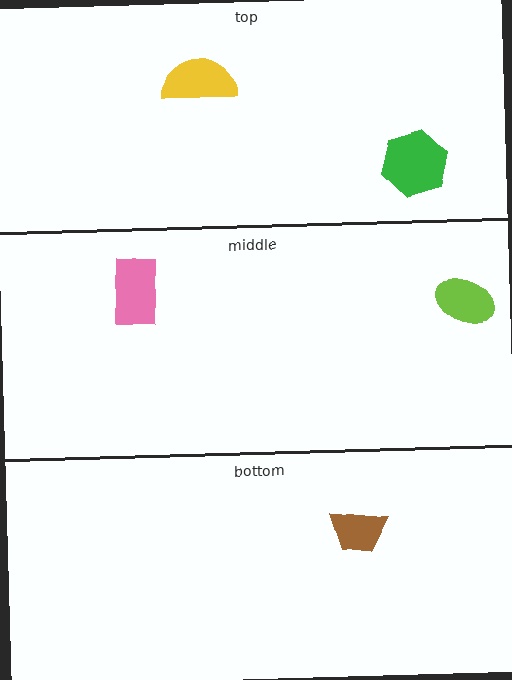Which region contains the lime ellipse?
The middle region.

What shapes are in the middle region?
The lime ellipse, the pink rectangle.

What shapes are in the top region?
The yellow semicircle, the green hexagon.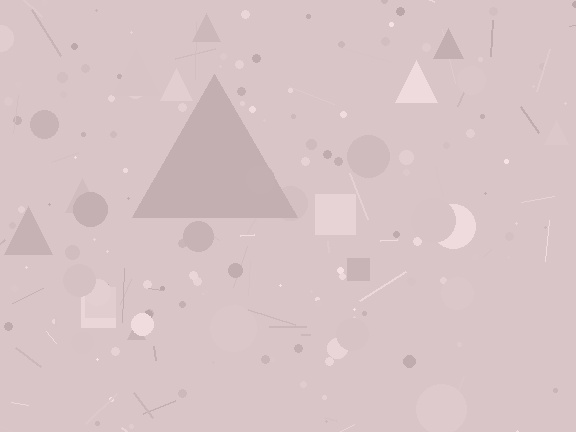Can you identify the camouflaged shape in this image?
The camouflaged shape is a triangle.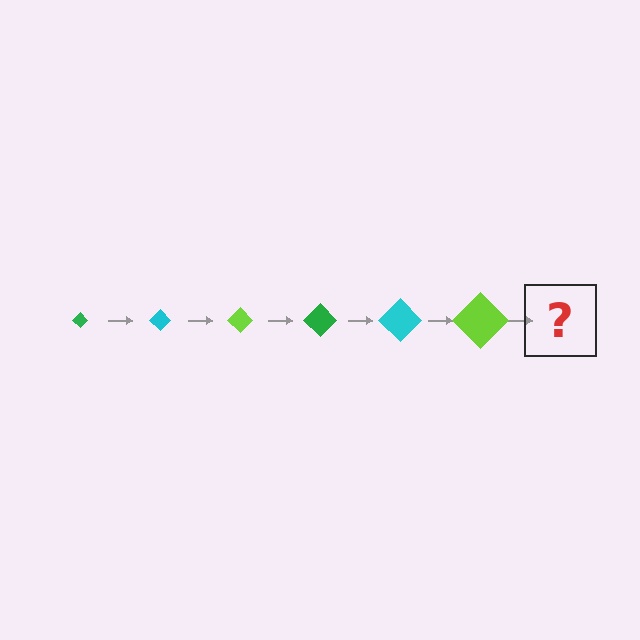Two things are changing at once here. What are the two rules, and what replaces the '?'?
The two rules are that the diamond grows larger each step and the color cycles through green, cyan, and lime. The '?' should be a green diamond, larger than the previous one.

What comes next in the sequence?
The next element should be a green diamond, larger than the previous one.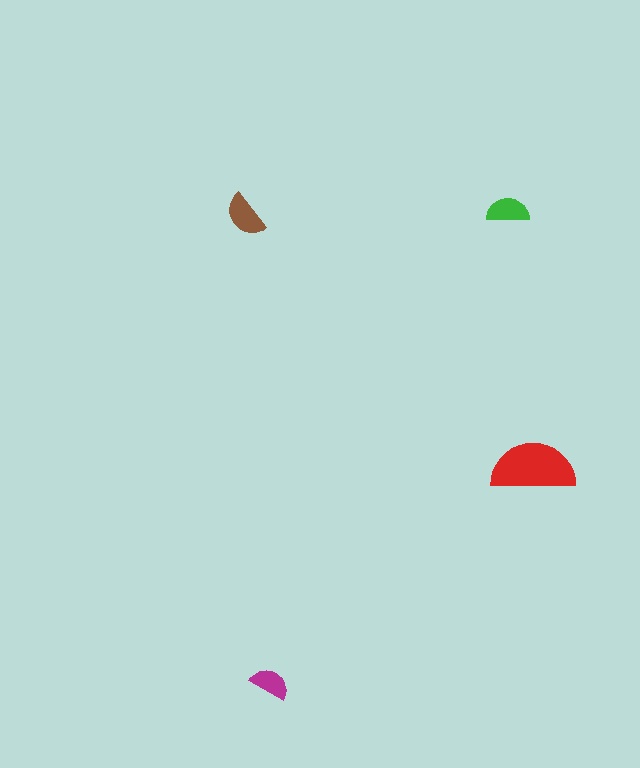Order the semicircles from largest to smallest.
the red one, the brown one, the green one, the magenta one.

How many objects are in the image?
There are 4 objects in the image.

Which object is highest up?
The green semicircle is topmost.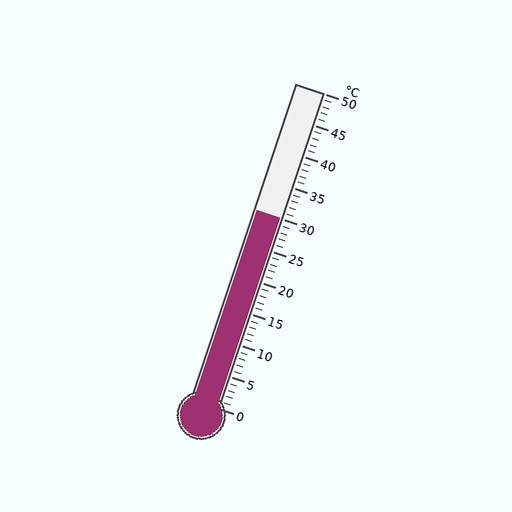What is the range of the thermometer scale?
The thermometer scale ranges from 0°C to 50°C.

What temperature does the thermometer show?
The thermometer shows approximately 30°C.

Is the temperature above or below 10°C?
The temperature is above 10°C.